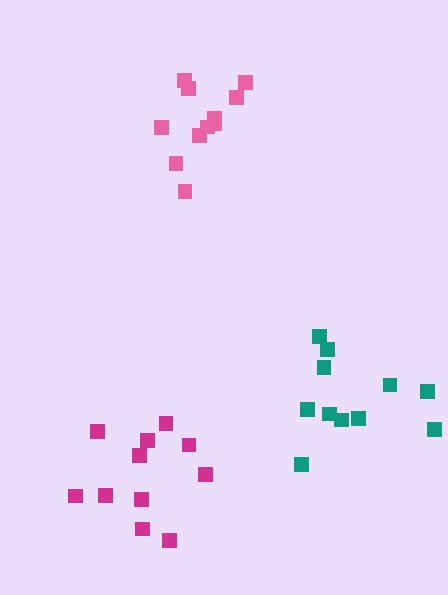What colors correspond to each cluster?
The clusters are colored: pink, magenta, teal.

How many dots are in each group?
Group 1: 11 dots, Group 2: 11 dots, Group 3: 11 dots (33 total).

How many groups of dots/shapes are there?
There are 3 groups.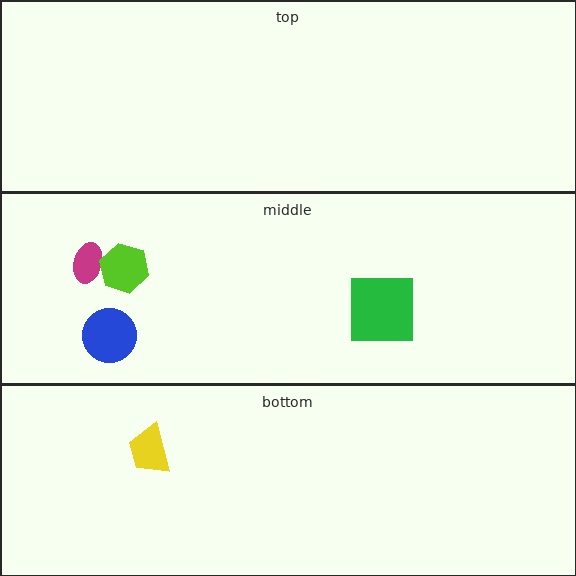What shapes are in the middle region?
The blue circle, the magenta ellipse, the lime hexagon, the green square.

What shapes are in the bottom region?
The yellow trapezoid.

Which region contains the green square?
The middle region.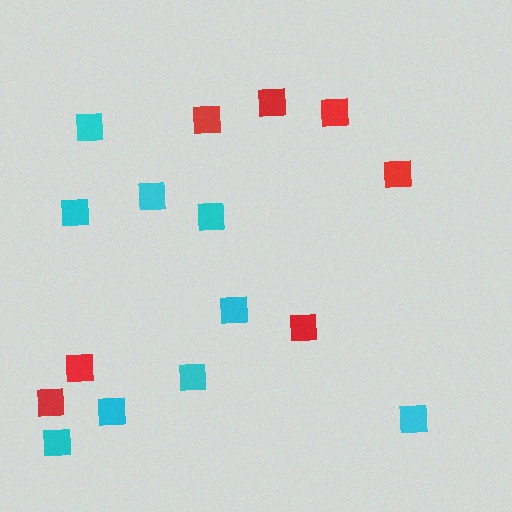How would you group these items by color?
There are 2 groups: one group of red squares (7) and one group of cyan squares (9).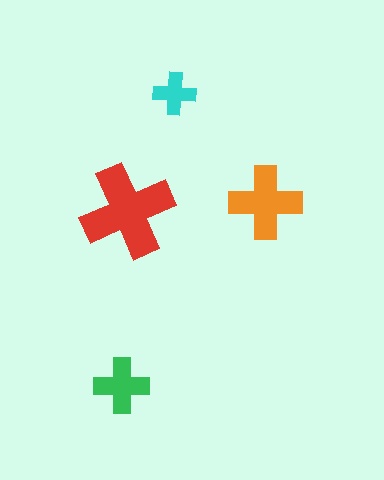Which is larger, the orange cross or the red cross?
The red one.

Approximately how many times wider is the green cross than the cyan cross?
About 1.5 times wider.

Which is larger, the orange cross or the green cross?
The orange one.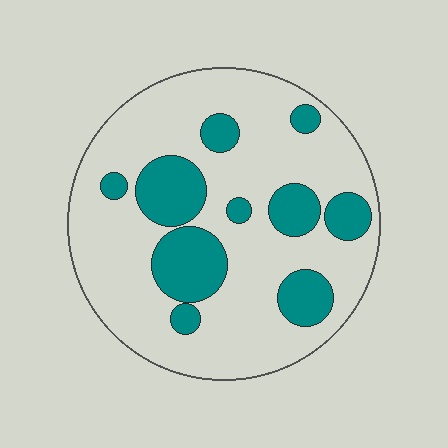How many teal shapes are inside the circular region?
10.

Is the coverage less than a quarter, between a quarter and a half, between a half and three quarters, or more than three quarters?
Less than a quarter.